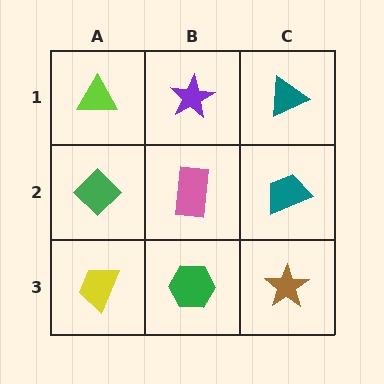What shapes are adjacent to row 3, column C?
A teal trapezoid (row 2, column C), a green hexagon (row 3, column B).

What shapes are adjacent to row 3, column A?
A green diamond (row 2, column A), a green hexagon (row 3, column B).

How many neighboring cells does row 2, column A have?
3.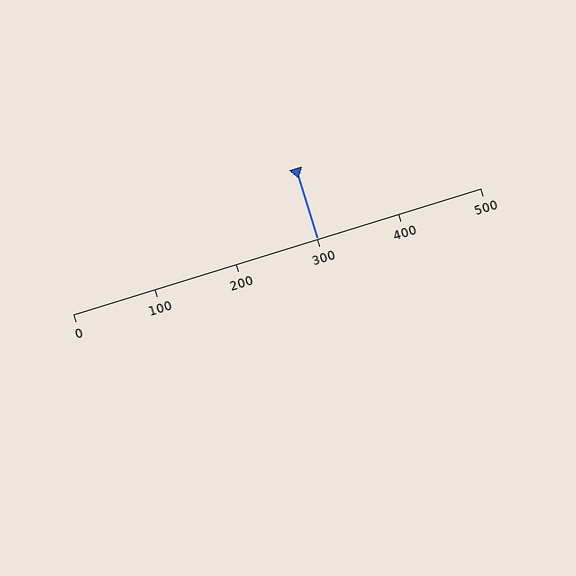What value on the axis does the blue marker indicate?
The marker indicates approximately 300.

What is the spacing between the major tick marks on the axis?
The major ticks are spaced 100 apart.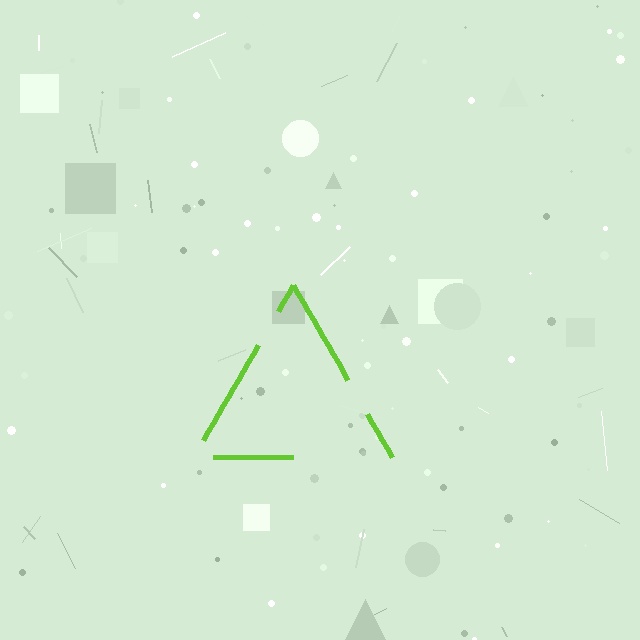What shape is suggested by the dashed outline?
The dashed outline suggests a triangle.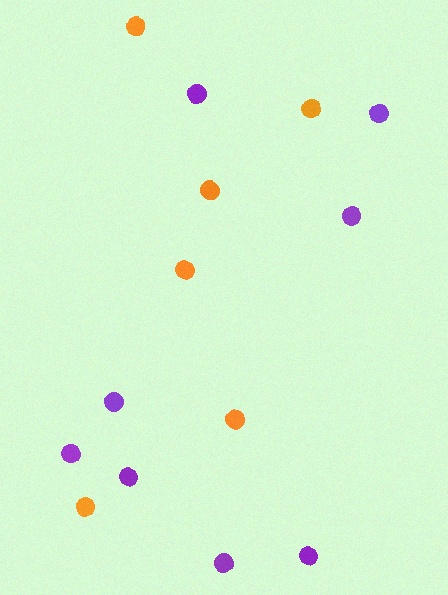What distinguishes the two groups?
There are 2 groups: one group of purple circles (8) and one group of orange circles (6).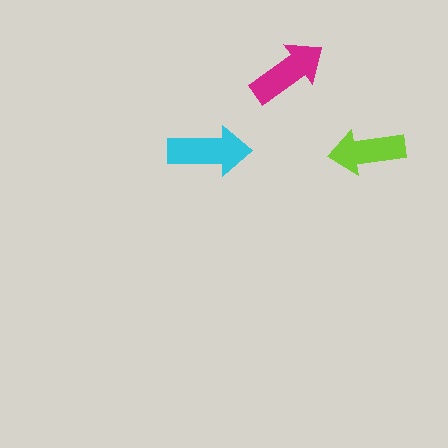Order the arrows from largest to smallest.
the cyan one, the magenta one, the lime one.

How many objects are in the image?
There are 3 objects in the image.